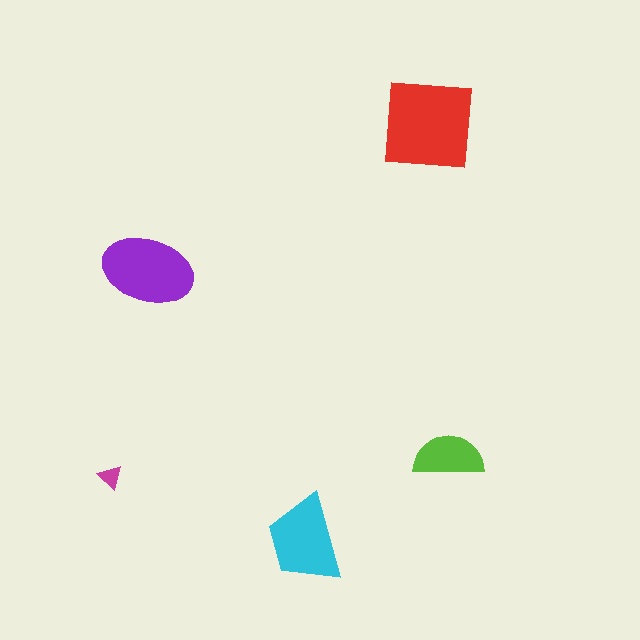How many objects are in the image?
There are 5 objects in the image.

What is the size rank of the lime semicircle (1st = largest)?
4th.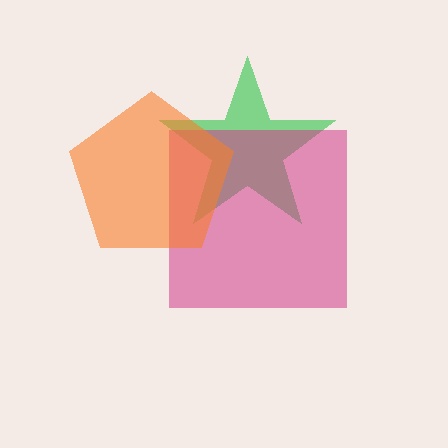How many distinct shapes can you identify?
There are 3 distinct shapes: a green star, a magenta square, an orange pentagon.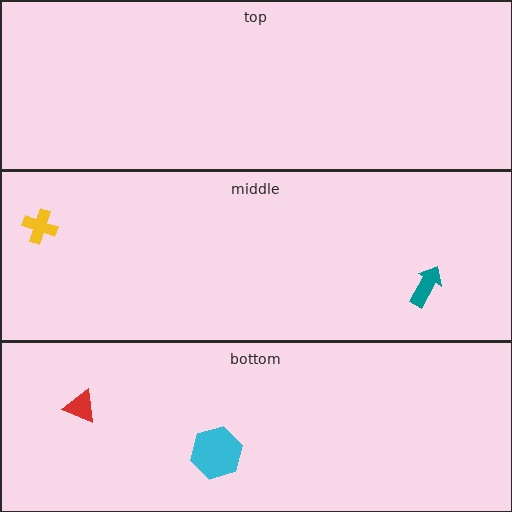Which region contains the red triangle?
The bottom region.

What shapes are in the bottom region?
The red triangle, the cyan hexagon.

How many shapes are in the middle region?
2.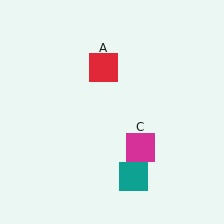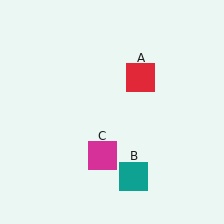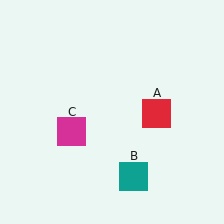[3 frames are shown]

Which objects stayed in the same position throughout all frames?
Teal square (object B) remained stationary.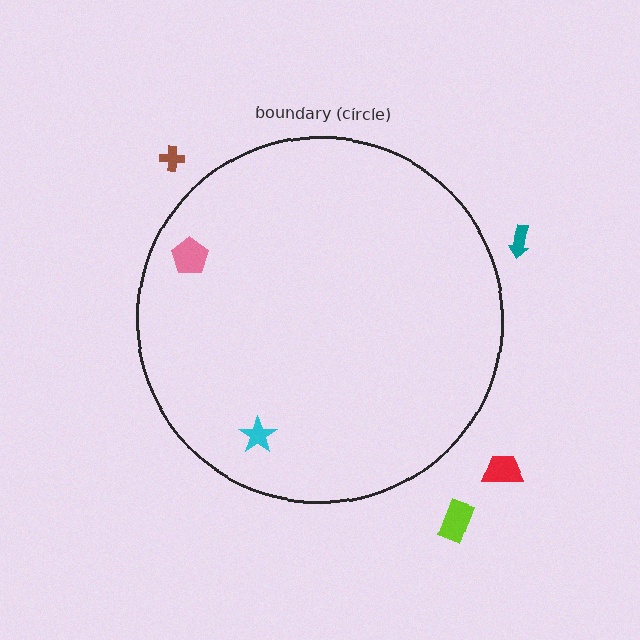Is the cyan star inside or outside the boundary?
Inside.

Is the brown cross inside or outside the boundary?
Outside.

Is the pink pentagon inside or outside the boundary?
Inside.